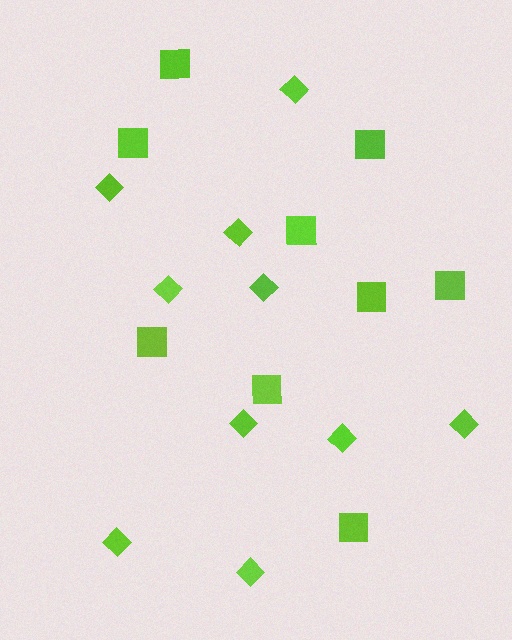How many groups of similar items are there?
There are 2 groups: one group of diamonds (10) and one group of squares (9).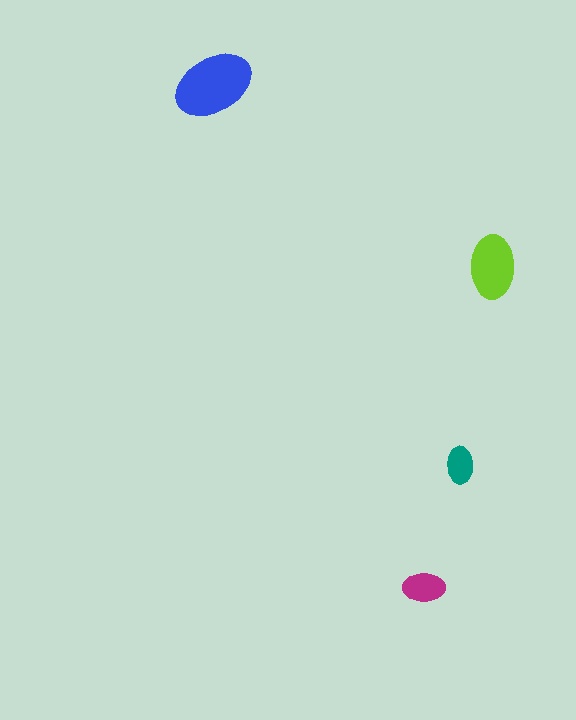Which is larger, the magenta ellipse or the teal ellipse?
The magenta one.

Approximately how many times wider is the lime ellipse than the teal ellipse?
About 1.5 times wider.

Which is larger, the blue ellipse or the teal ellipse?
The blue one.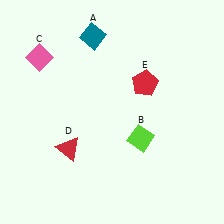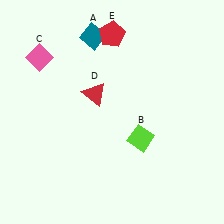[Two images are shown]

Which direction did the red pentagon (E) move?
The red pentagon (E) moved up.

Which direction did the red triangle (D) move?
The red triangle (D) moved up.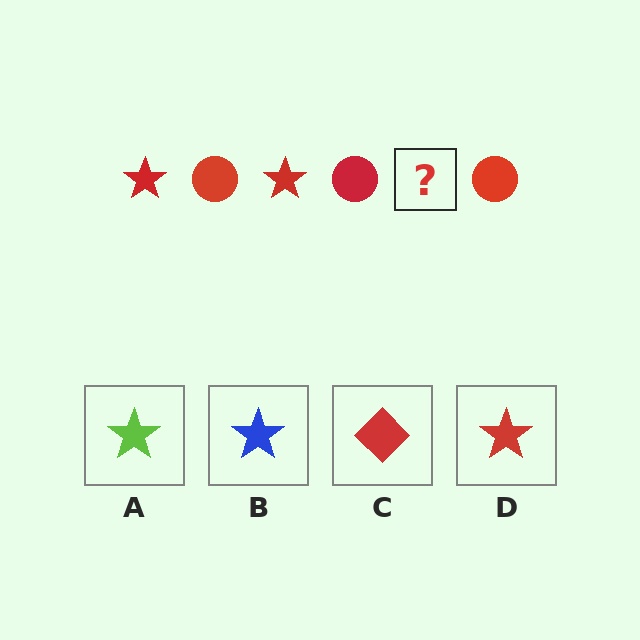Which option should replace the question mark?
Option D.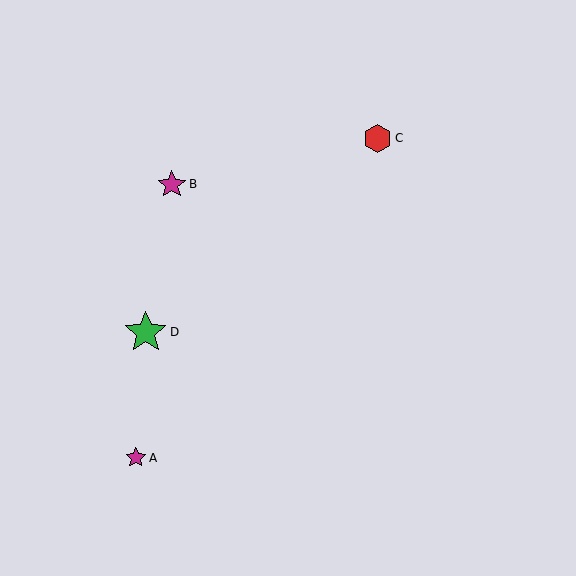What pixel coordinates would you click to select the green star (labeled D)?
Click at (146, 332) to select the green star D.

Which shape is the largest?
The green star (labeled D) is the largest.